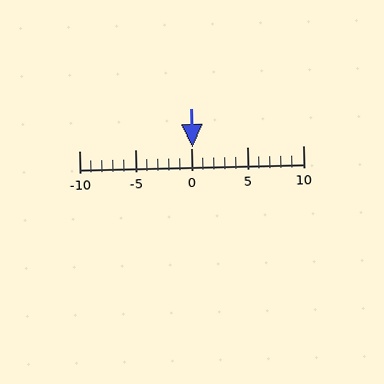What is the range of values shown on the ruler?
The ruler shows values from -10 to 10.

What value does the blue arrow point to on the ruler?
The blue arrow points to approximately 0.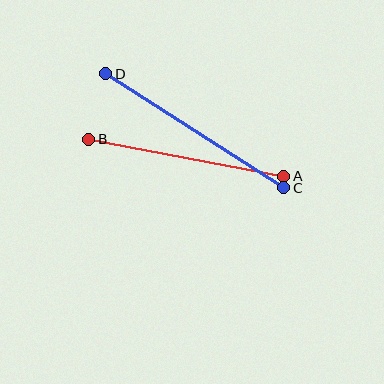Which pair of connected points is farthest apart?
Points C and D are farthest apart.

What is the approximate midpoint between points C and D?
The midpoint is at approximately (195, 131) pixels.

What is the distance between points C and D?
The distance is approximately 211 pixels.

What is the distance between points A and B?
The distance is approximately 199 pixels.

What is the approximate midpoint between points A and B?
The midpoint is at approximately (186, 158) pixels.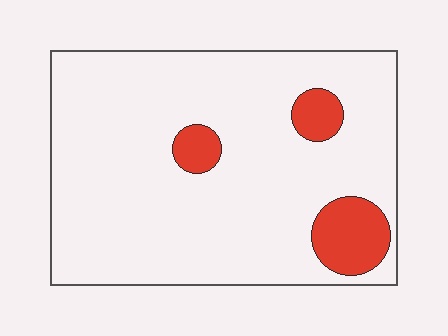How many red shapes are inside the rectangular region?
3.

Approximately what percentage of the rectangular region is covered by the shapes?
Approximately 10%.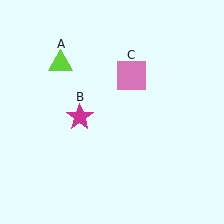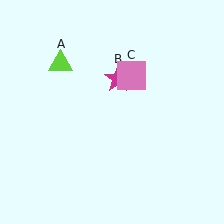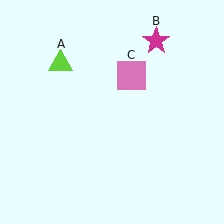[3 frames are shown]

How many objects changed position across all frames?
1 object changed position: magenta star (object B).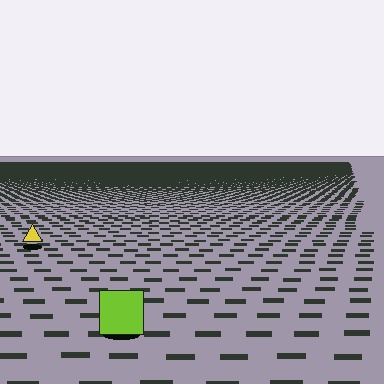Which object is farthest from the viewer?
The yellow triangle is farthest from the viewer. It appears smaller and the ground texture around it is denser.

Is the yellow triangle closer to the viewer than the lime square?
No. The lime square is closer — you can tell from the texture gradient: the ground texture is coarser near it.